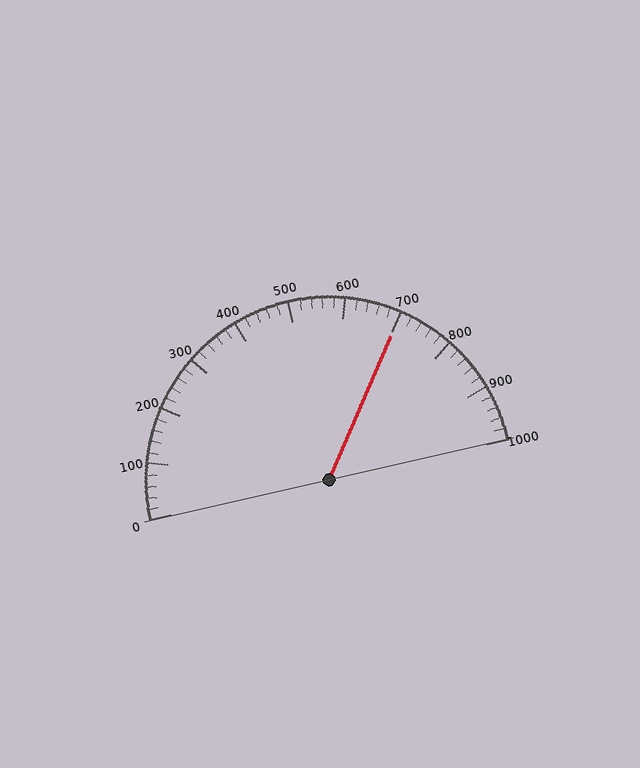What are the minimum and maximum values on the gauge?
The gauge ranges from 0 to 1000.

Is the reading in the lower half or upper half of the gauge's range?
The reading is in the upper half of the range (0 to 1000).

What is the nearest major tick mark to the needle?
The nearest major tick mark is 700.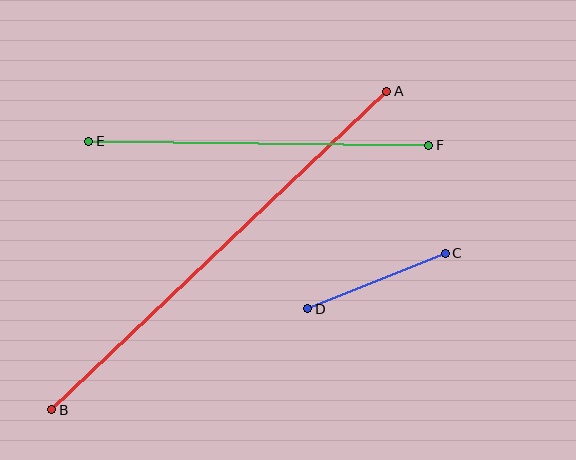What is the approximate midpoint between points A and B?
The midpoint is at approximately (219, 251) pixels.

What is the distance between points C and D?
The distance is approximately 148 pixels.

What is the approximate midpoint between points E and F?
The midpoint is at approximately (259, 143) pixels.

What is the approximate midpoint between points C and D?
The midpoint is at approximately (377, 281) pixels.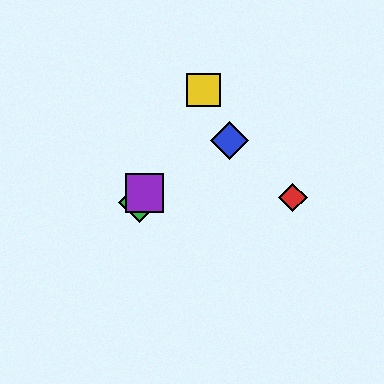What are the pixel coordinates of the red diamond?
The red diamond is at (293, 198).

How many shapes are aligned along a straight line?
3 shapes (the green diamond, the yellow square, the purple square) are aligned along a straight line.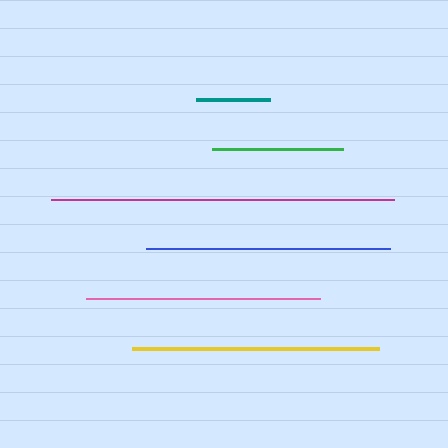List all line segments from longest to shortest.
From longest to shortest: magenta, yellow, blue, pink, green, teal.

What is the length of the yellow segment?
The yellow segment is approximately 247 pixels long.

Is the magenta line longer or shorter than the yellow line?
The magenta line is longer than the yellow line.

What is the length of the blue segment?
The blue segment is approximately 244 pixels long.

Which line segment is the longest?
The magenta line is the longest at approximately 343 pixels.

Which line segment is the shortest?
The teal line is the shortest at approximately 75 pixels.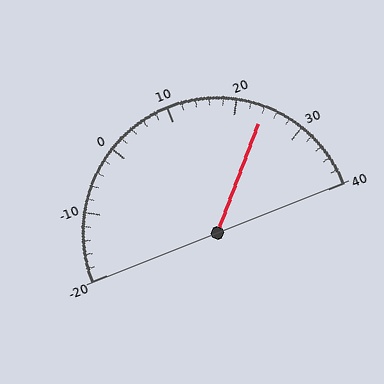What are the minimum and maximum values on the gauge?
The gauge ranges from -20 to 40.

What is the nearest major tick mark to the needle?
The nearest major tick mark is 20.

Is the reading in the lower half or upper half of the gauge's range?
The reading is in the upper half of the range (-20 to 40).